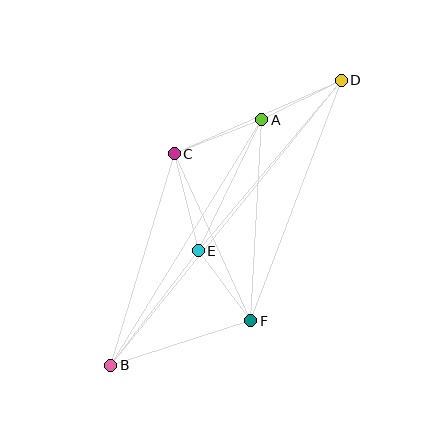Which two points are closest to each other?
Points E and F are closest to each other.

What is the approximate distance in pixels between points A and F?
The distance between A and F is approximately 202 pixels.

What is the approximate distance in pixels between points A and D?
The distance between A and D is approximately 89 pixels.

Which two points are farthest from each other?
Points B and D are farthest from each other.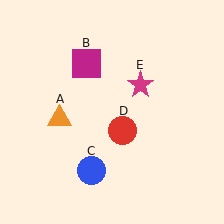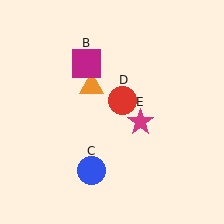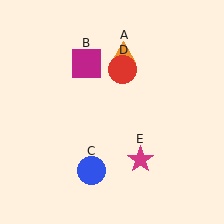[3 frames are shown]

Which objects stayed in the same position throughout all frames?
Magenta square (object B) and blue circle (object C) remained stationary.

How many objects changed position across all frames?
3 objects changed position: orange triangle (object A), red circle (object D), magenta star (object E).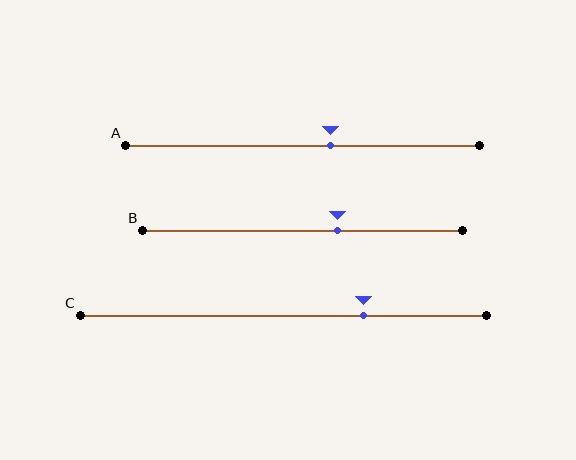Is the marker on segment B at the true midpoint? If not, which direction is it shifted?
No, the marker on segment B is shifted to the right by about 11% of the segment length.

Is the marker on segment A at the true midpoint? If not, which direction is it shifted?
No, the marker on segment A is shifted to the right by about 8% of the segment length.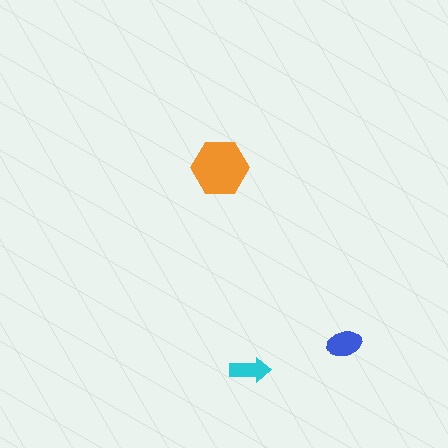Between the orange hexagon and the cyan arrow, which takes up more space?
The orange hexagon.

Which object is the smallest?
The cyan arrow.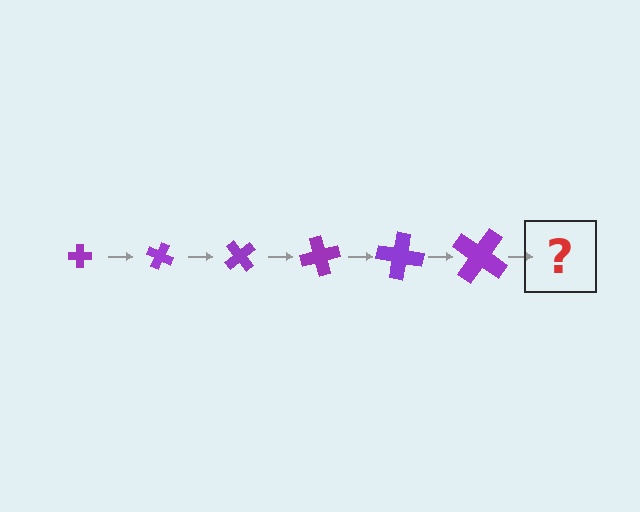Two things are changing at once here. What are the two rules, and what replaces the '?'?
The two rules are that the cross grows larger each step and it rotates 25 degrees each step. The '?' should be a cross, larger than the previous one and rotated 150 degrees from the start.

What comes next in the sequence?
The next element should be a cross, larger than the previous one and rotated 150 degrees from the start.